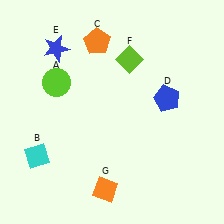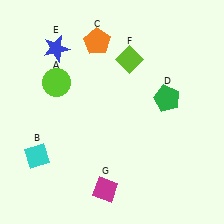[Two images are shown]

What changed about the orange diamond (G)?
In Image 1, G is orange. In Image 2, it changed to magenta.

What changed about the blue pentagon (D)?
In Image 1, D is blue. In Image 2, it changed to green.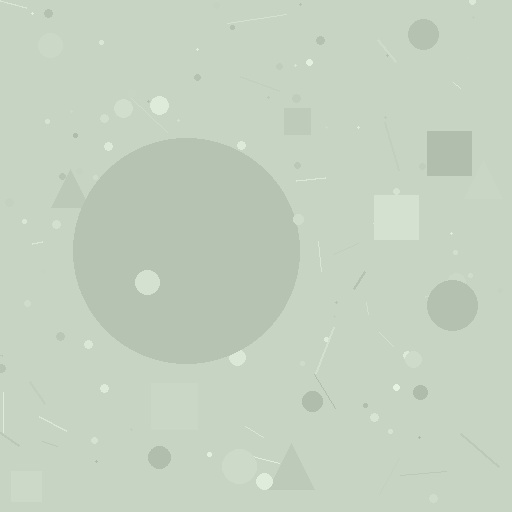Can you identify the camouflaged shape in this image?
The camouflaged shape is a circle.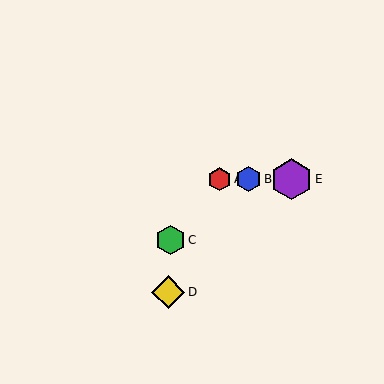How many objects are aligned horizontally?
3 objects (A, B, E) are aligned horizontally.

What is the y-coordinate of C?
Object C is at y≈240.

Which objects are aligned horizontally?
Objects A, B, E are aligned horizontally.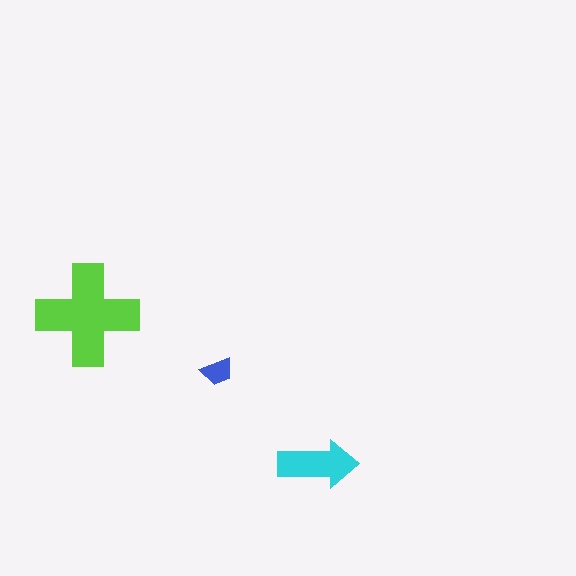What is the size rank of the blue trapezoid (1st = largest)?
3rd.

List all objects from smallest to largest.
The blue trapezoid, the cyan arrow, the lime cross.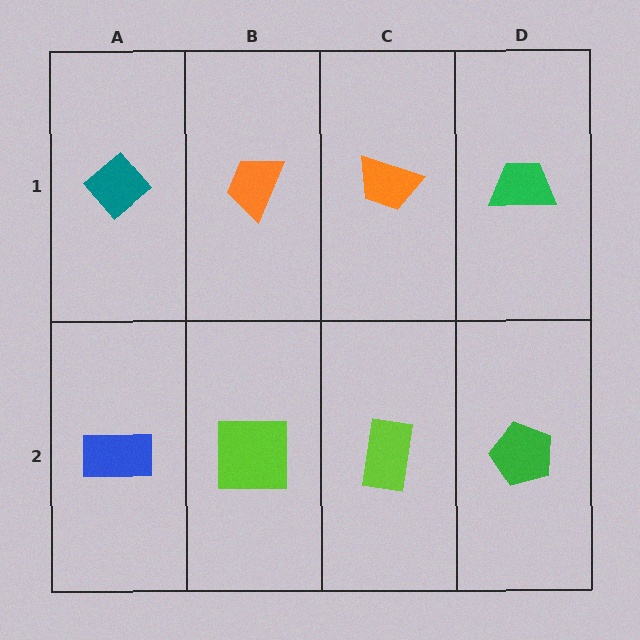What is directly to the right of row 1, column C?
A green trapezoid.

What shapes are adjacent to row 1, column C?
A lime rectangle (row 2, column C), an orange trapezoid (row 1, column B), a green trapezoid (row 1, column D).